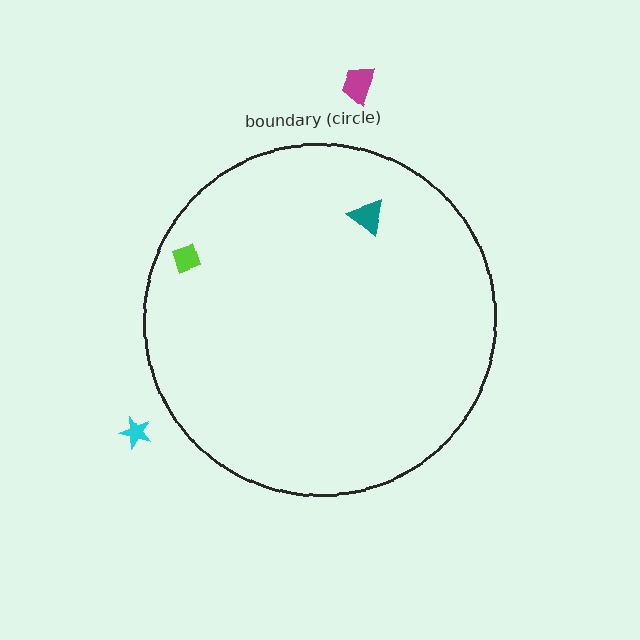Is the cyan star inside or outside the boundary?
Outside.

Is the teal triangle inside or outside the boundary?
Inside.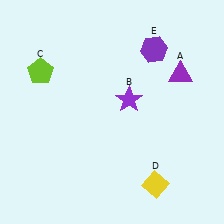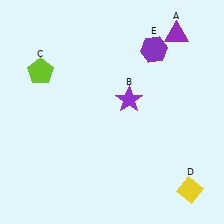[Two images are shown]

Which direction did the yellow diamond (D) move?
The yellow diamond (D) moved right.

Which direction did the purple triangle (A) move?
The purple triangle (A) moved up.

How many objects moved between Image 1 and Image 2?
2 objects moved between the two images.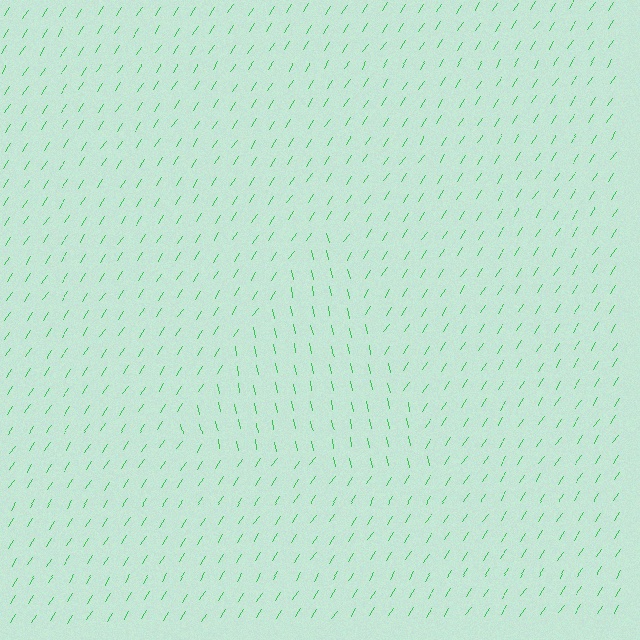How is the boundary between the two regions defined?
The boundary is defined purely by a change in line orientation (approximately 45 degrees difference). All lines are the same color and thickness.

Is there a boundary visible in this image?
Yes, there is a texture boundary formed by a change in line orientation.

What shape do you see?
I see a triangle.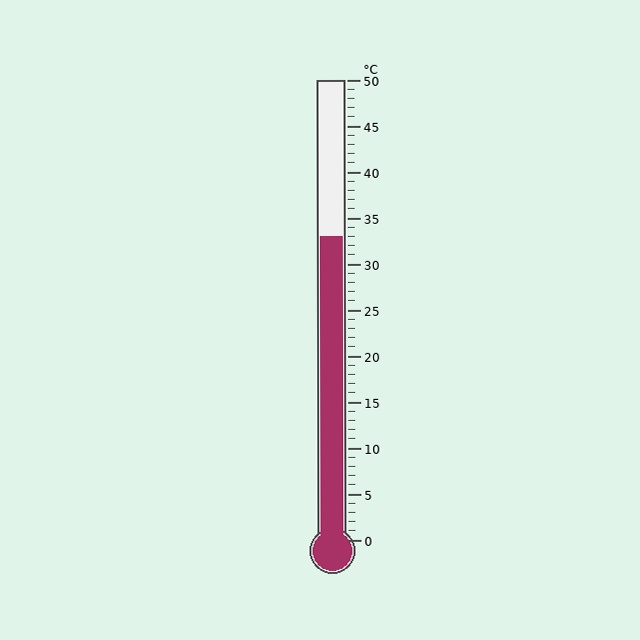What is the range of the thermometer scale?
The thermometer scale ranges from 0°C to 50°C.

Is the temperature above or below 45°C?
The temperature is below 45°C.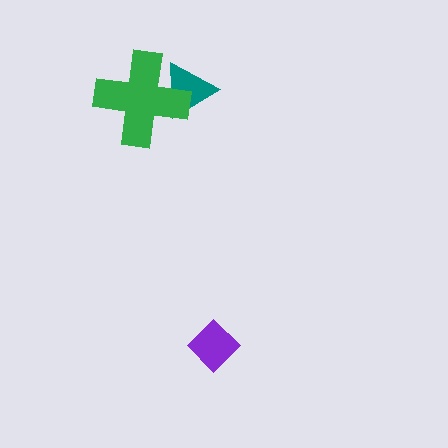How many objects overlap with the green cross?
1 object overlaps with the green cross.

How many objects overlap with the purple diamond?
0 objects overlap with the purple diamond.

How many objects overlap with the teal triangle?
1 object overlaps with the teal triangle.